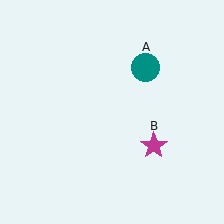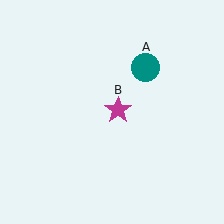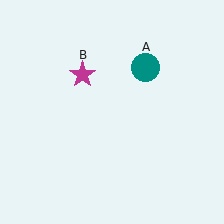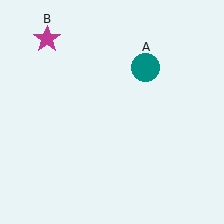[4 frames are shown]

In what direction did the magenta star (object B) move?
The magenta star (object B) moved up and to the left.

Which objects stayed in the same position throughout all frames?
Teal circle (object A) remained stationary.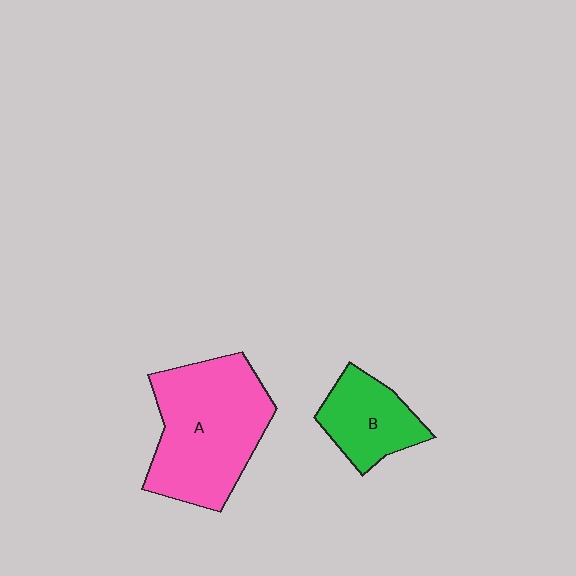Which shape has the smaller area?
Shape B (green).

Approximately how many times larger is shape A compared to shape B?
Approximately 2.0 times.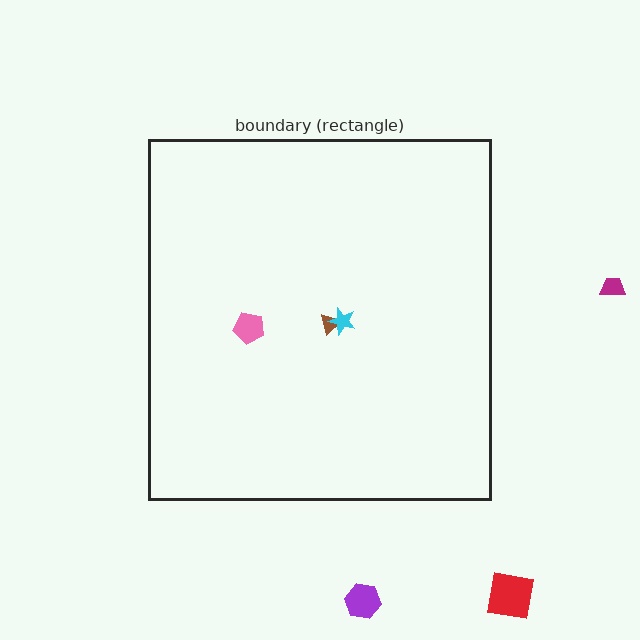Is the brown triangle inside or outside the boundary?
Inside.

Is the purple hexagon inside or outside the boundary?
Outside.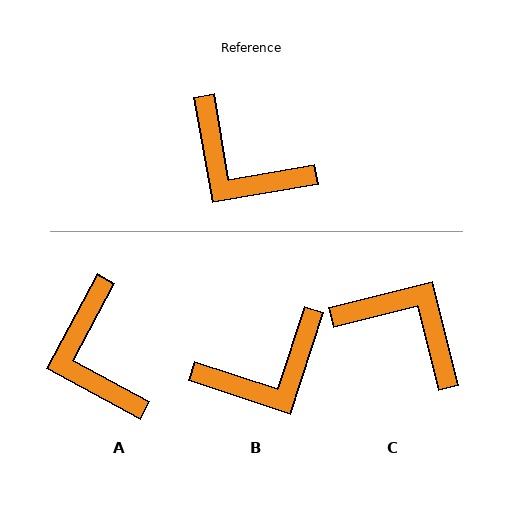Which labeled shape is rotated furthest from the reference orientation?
C, about 176 degrees away.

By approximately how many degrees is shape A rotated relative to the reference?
Approximately 38 degrees clockwise.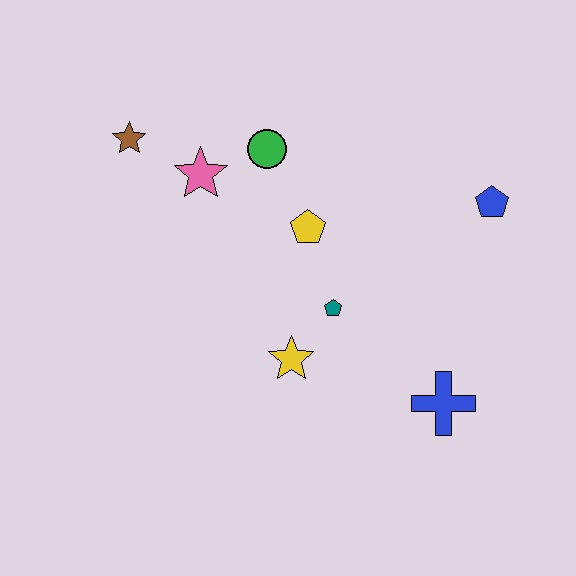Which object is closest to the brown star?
The pink star is closest to the brown star.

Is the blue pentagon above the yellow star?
Yes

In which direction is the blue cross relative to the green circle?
The blue cross is below the green circle.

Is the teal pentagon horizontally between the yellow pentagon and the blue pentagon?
Yes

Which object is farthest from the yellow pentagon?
The blue cross is farthest from the yellow pentagon.